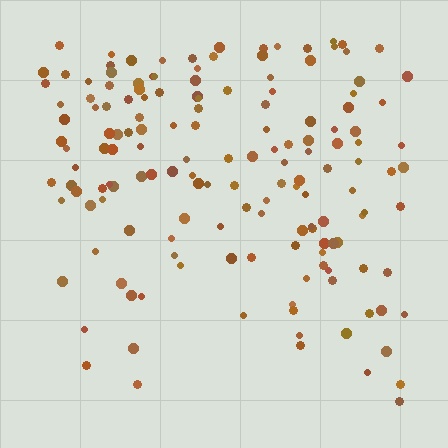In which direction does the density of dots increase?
From bottom to top, with the top side densest.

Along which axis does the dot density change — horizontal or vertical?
Vertical.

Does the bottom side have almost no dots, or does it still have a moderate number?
Still a moderate number, just noticeably fewer than the top.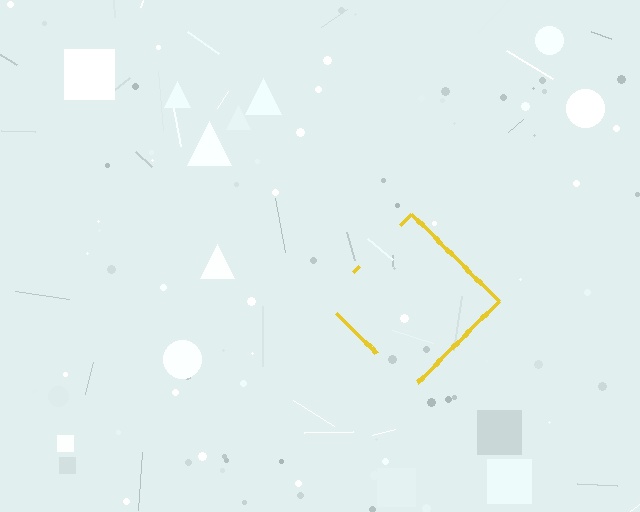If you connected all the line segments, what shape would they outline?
They would outline a diamond.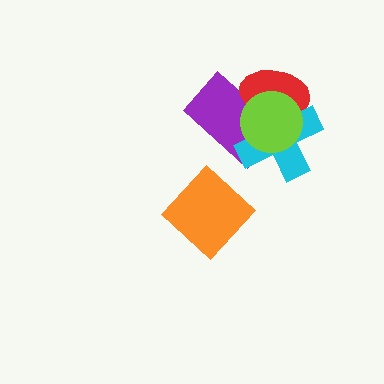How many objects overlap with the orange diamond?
0 objects overlap with the orange diamond.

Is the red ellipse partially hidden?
Yes, it is partially covered by another shape.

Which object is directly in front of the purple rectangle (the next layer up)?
The red ellipse is directly in front of the purple rectangle.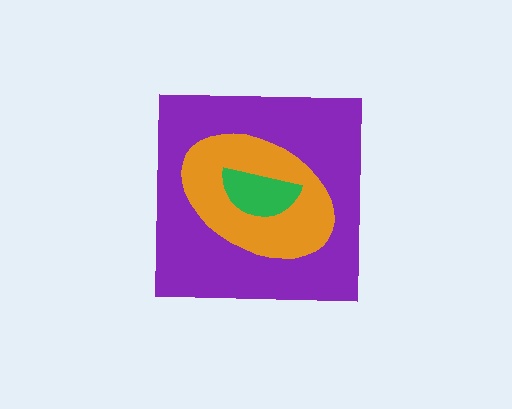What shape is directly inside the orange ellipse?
The green semicircle.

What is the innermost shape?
The green semicircle.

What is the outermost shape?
The purple square.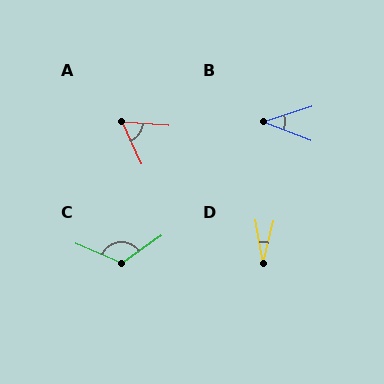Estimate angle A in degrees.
Approximately 62 degrees.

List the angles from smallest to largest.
D (24°), B (39°), A (62°), C (120°).